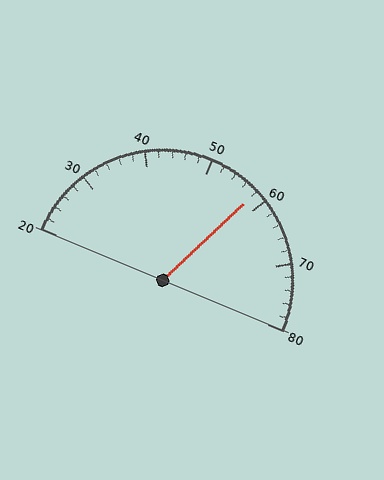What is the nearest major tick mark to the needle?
The nearest major tick mark is 60.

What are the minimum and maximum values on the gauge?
The gauge ranges from 20 to 80.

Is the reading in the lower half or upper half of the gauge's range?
The reading is in the upper half of the range (20 to 80).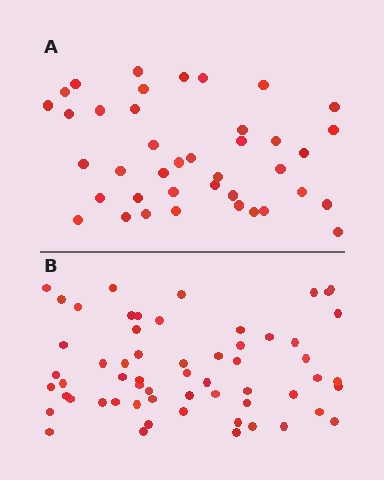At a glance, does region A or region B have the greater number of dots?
Region B (the bottom region) has more dots.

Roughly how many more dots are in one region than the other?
Region B has approximately 20 more dots than region A.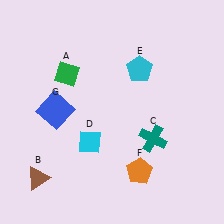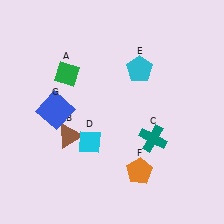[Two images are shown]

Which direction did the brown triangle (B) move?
The brown triangle (B) moved up.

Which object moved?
The brown triangle (B) moved up.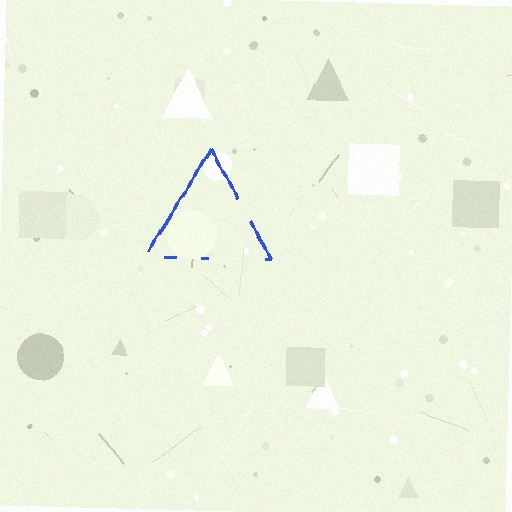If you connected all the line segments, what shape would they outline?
They would outline a triangle.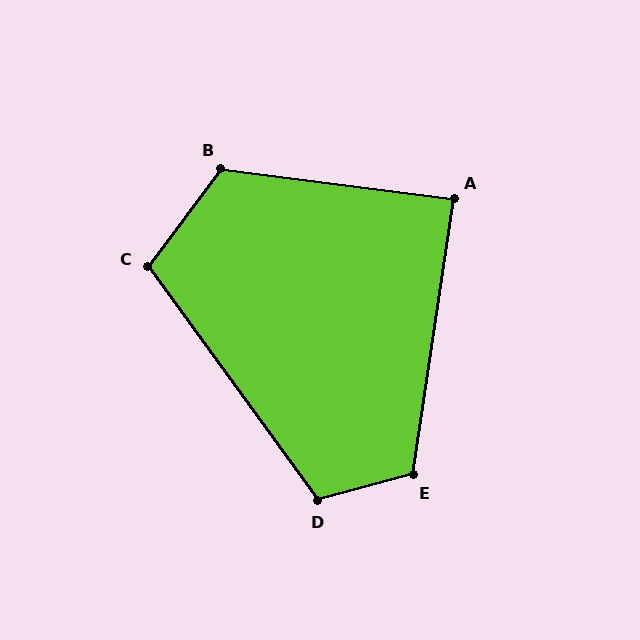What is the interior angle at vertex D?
Approximately 111 degrees (obtuse).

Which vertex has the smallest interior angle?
A, at approximately 89 degrees.